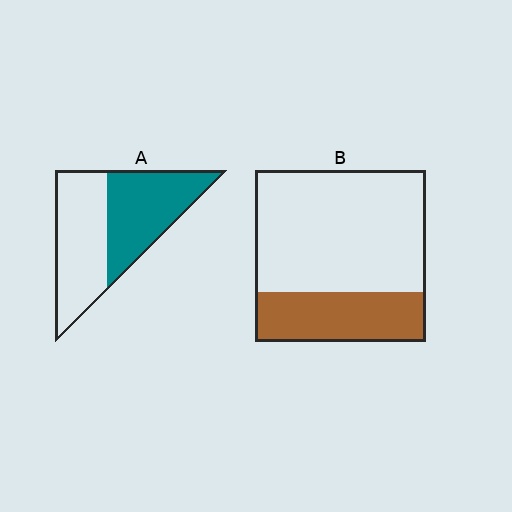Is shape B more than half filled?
No.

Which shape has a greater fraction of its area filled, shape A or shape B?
Shape A.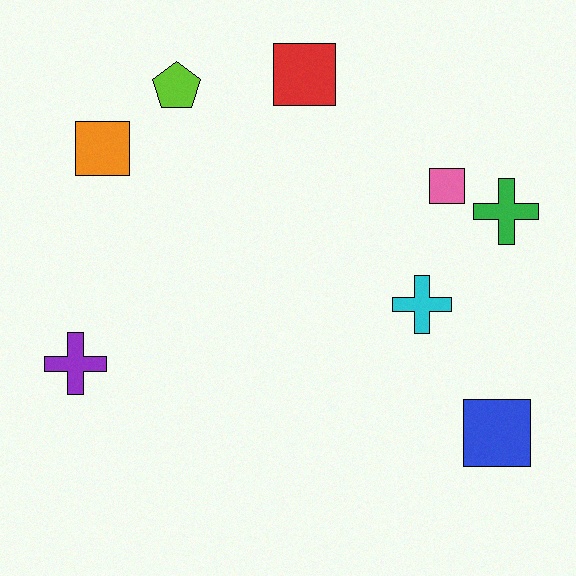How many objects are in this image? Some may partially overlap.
There are 8 objects.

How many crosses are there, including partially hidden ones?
There are 3 crosses.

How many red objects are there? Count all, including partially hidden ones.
There is 1 red object.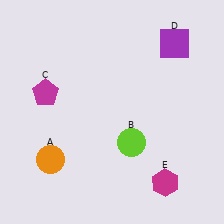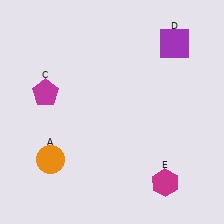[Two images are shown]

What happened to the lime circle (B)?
The lime circle (B) was removed in Image 2. It was in the bottom-right area of Image 1.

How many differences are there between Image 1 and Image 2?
There is 1 difference between the two images.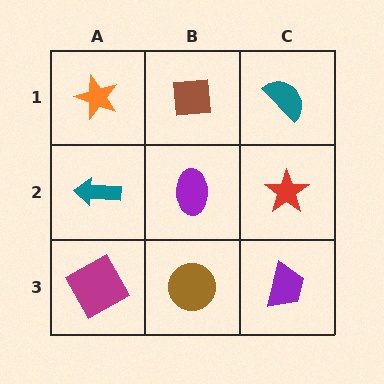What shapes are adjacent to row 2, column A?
An orange star (row 1, column A), a magenta square (row 3, column A), a purple ellipse (row 2, column B).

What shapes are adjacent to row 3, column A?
A teal arrow (row 2, column A), a brown circle (row 3, column B).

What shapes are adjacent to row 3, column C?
A red star (row 2, column C), a brown circle (row 3, column B).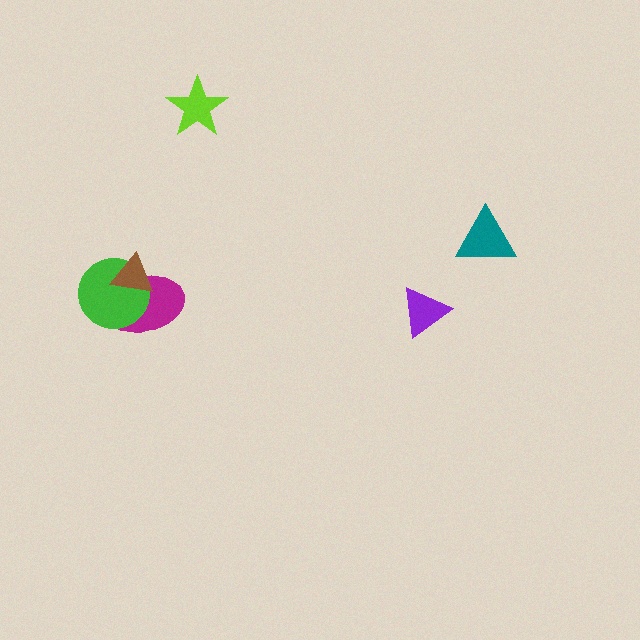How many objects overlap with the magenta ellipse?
2 objects overlap with the magenta ellipse.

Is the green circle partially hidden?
Yes, it is partially covered by another shape.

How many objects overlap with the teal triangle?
0 objects overlap with the teal triangle.